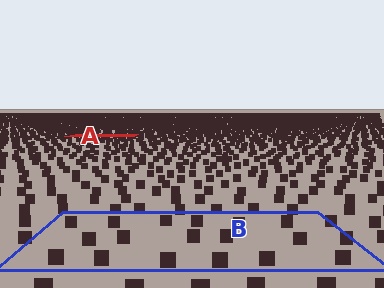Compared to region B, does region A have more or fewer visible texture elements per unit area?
Region A has more texture elements per unit area — they are packed more densely because it is farther away.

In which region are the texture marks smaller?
The texture marks are smaller in region A, because it is farther away.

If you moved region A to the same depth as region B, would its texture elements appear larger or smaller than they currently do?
They would appear larger. At a closer depth, the same texture elements are projected at a bigger on-screen size.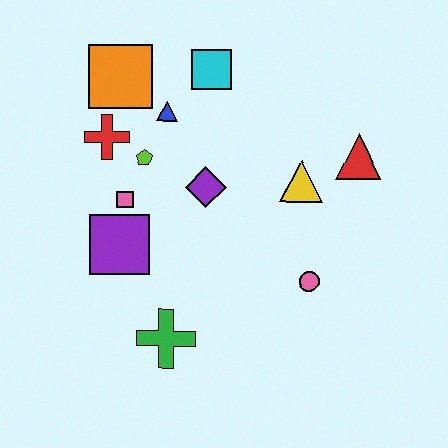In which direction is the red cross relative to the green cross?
The red cross is above the green cross.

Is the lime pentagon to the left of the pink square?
No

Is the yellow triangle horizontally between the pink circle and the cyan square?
Yes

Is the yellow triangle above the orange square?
No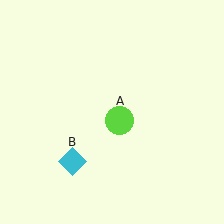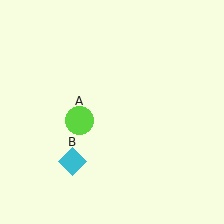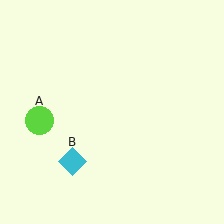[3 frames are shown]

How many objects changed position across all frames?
1 object changed position: lime circle (object A).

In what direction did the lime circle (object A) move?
The lime circle (object A) moved left.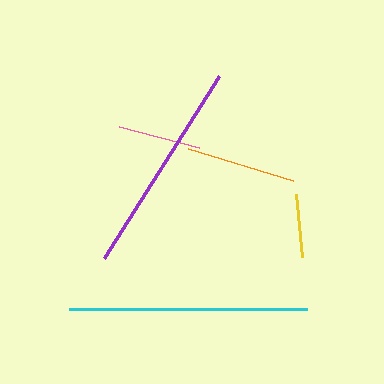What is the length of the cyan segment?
The cyan segment is approximately 238 pixels long.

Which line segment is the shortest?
The yellow line is the shortest at approximately 63 pixels.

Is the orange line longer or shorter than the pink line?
The orange line is longer than the pink line.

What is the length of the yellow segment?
The yellow segment is approximately 63 pixels long.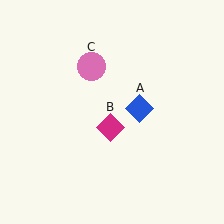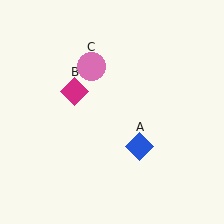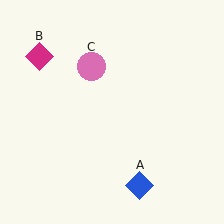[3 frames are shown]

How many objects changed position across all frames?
2 objects changed position: blue diamond (object A), magenta diamond (object B).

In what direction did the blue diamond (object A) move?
The blue diamond (object A) moved down.